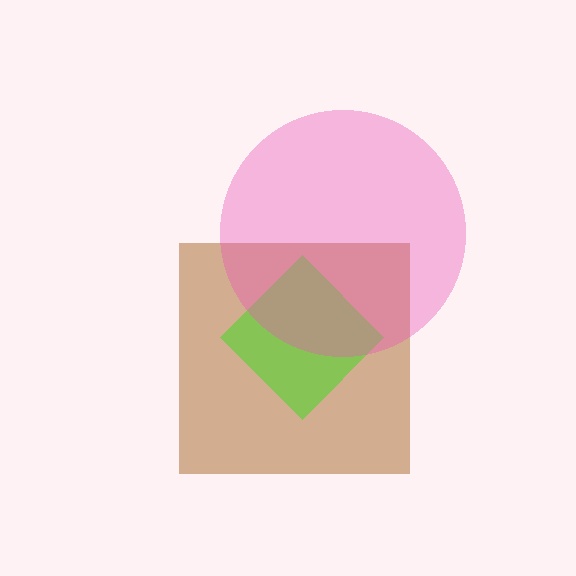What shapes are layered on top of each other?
The layered shapes are: a brown square, a lime diamond, a pink circle.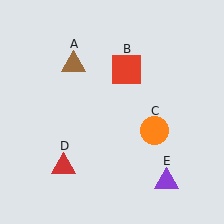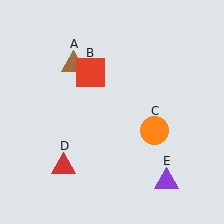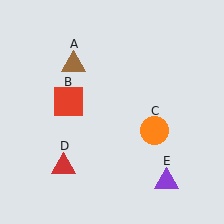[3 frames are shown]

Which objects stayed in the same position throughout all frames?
Brown triangle (object A) and orange circle (object C) and red triangle (object D) and purple triangle (object E) remained stationary.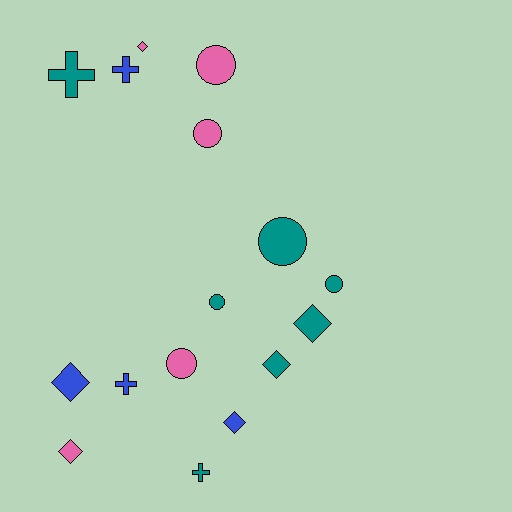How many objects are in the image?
There are 16 objects.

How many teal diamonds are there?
There are 2 teal diamonds.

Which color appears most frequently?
Teal, with 7 objects.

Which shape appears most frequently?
Circle, with 6 objects.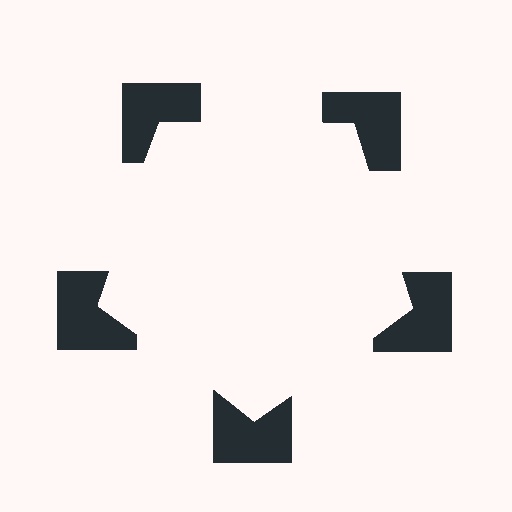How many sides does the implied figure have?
5 sides.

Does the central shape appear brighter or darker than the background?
It typically appears slightly brighter than the background, even though no actual brightness change is drawn.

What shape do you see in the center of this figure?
An illusory pentagon — its edges are inferred from the aligned wedge cuts in the notched squares, not physically drawn.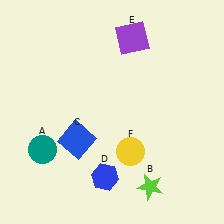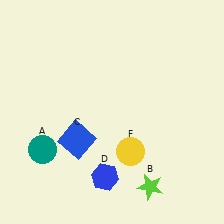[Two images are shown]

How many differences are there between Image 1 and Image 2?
There is 1 difference between the two images.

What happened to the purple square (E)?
The purple square (E) was removed in Image 2. It was in the top-right area of Image 1.